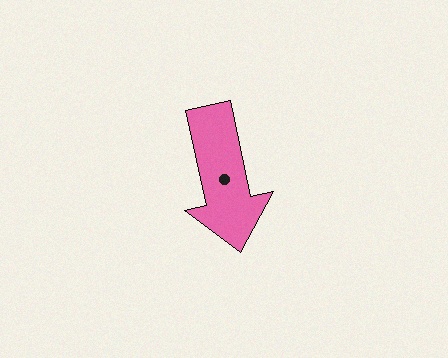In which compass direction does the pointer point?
South.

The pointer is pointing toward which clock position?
Roughly 6 o'clock.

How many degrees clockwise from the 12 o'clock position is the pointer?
Approximately 168 degrees.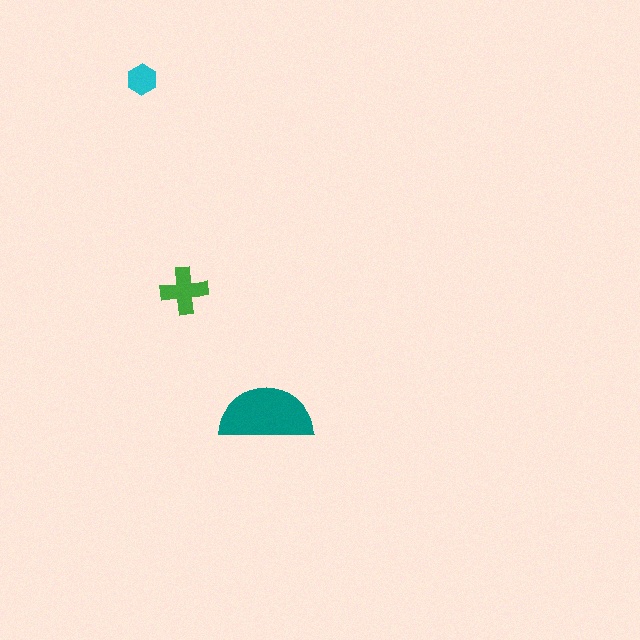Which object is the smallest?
The cyan hexagon.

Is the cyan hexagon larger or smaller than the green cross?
Smaller.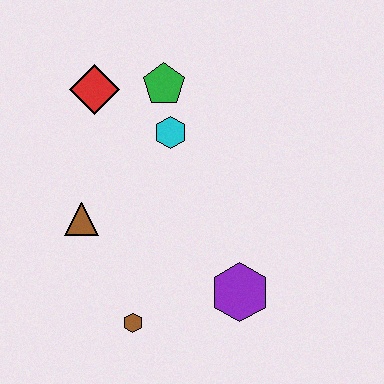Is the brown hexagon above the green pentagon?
No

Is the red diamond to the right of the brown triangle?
Yes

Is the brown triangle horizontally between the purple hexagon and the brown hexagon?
No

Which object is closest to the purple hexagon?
The brown hexagon is closest to the purple hexagon.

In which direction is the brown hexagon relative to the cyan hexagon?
The brown hexagon is below the cyan hexagon.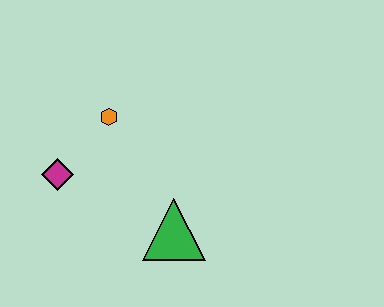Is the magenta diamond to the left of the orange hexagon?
Yes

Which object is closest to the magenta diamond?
The orange hexagon is closest to the magenta diamond.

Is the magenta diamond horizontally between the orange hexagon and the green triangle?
No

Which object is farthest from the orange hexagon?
The green triangle is farthest from the orange hexagon.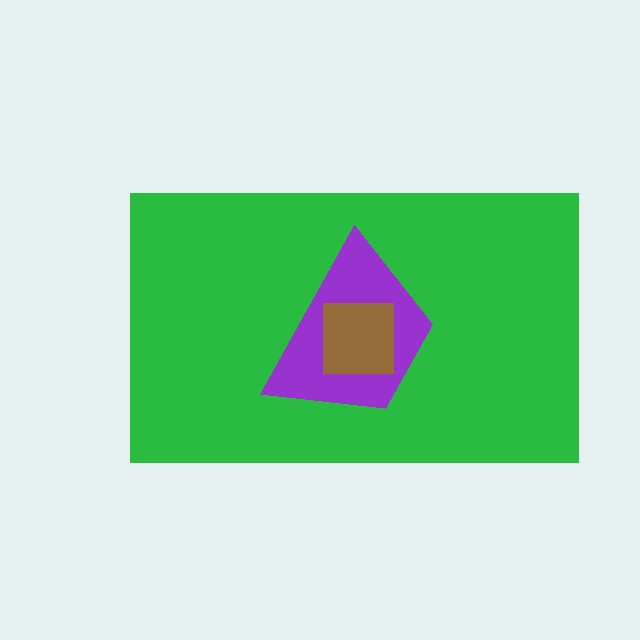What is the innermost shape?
The brown square.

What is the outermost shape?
The green rectangle.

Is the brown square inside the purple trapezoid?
Yes.